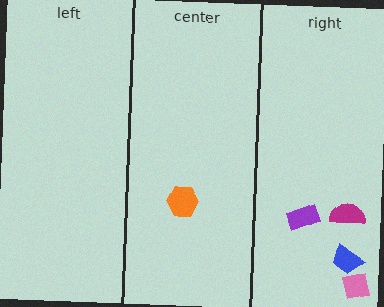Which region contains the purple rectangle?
The right region.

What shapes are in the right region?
The blue trapezoid, the magenta semicircle, the purple rectangle, the pink square.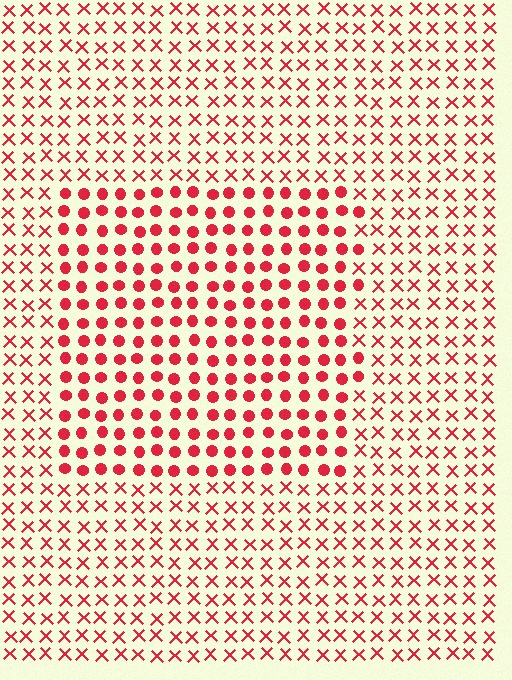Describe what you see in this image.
The image is filled with small red elements arranged in a uniform grid. A rectangle-shaped region contains circles, while the surrounding area contains X marks. The boundary is defined purely by the change in element shape.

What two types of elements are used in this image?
The image uses circles inside the rectangle region and X marks outside it.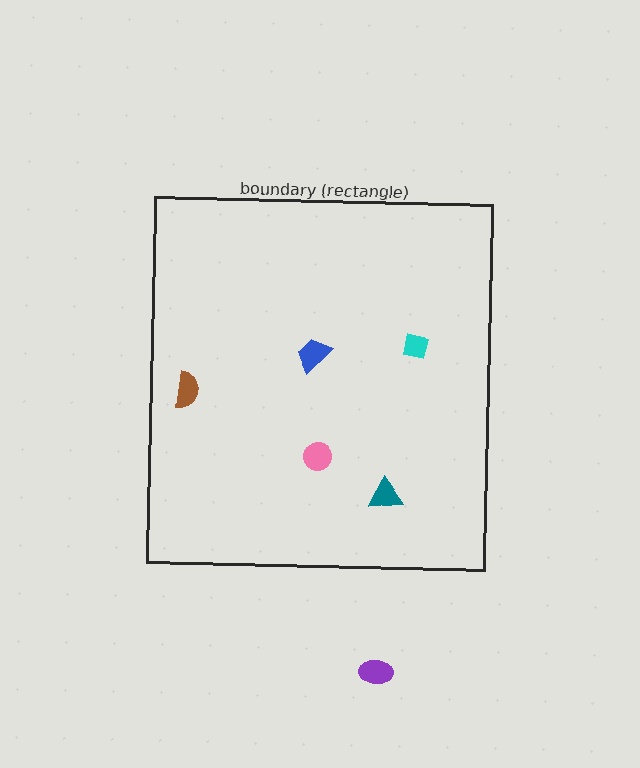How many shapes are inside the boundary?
5 inside, 1 outside.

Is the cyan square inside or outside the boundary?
Inside.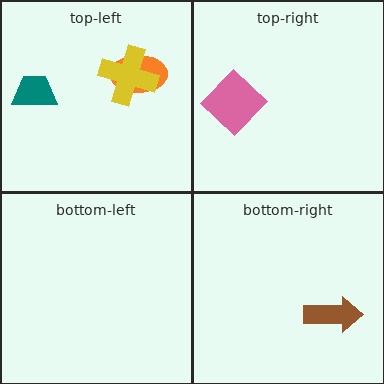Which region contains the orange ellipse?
The top-left region.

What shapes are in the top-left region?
The teal trapezoid, the orange ellipse, the yellow cross.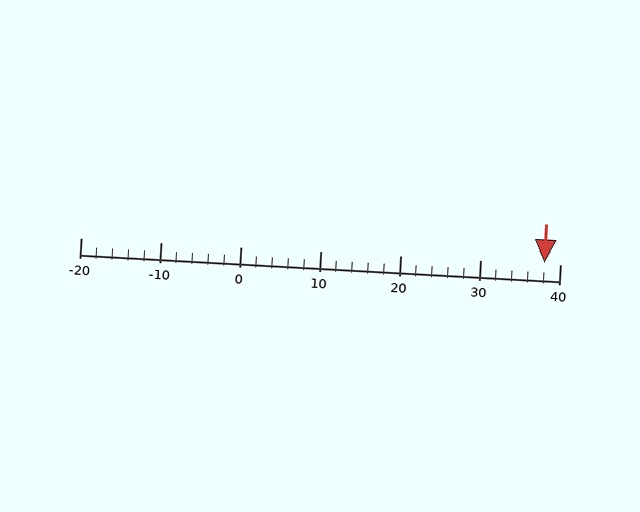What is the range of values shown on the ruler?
The ruler shows values from -20 to 40.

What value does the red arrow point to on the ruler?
The red arrow points to approximately 38.